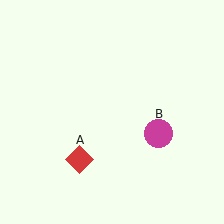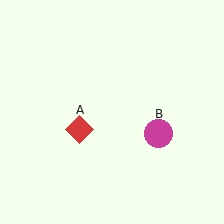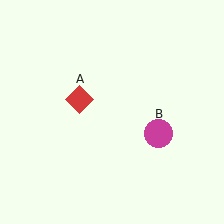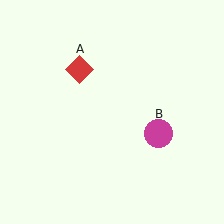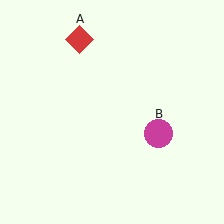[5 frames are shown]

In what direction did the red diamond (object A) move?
The red diamond (object A) moved up.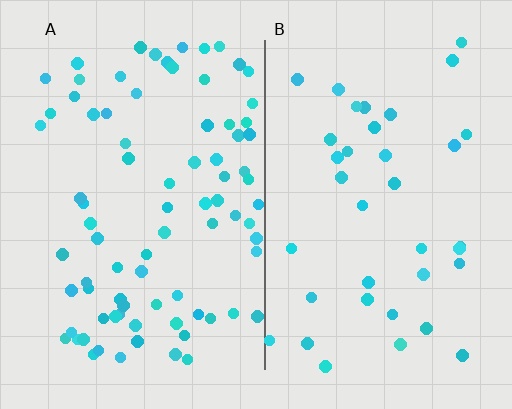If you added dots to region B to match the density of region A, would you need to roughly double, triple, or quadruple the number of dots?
Approximately double.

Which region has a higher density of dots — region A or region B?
A (the left).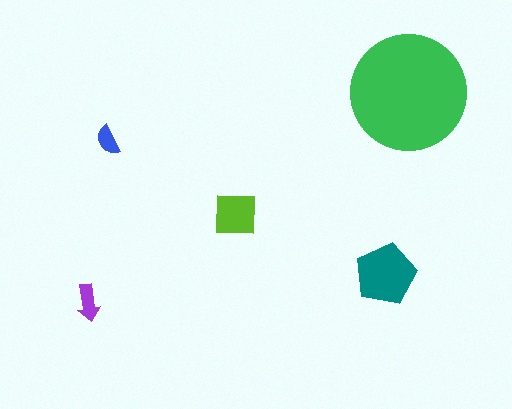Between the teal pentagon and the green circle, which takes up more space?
The green circle.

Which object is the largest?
The green circle.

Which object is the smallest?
The blue semicircle.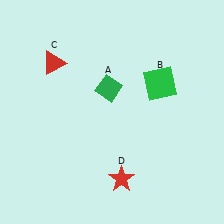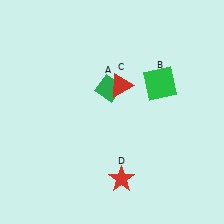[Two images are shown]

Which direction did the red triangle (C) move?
The red triangle (C) moved right.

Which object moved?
The red triangle (C) moved right.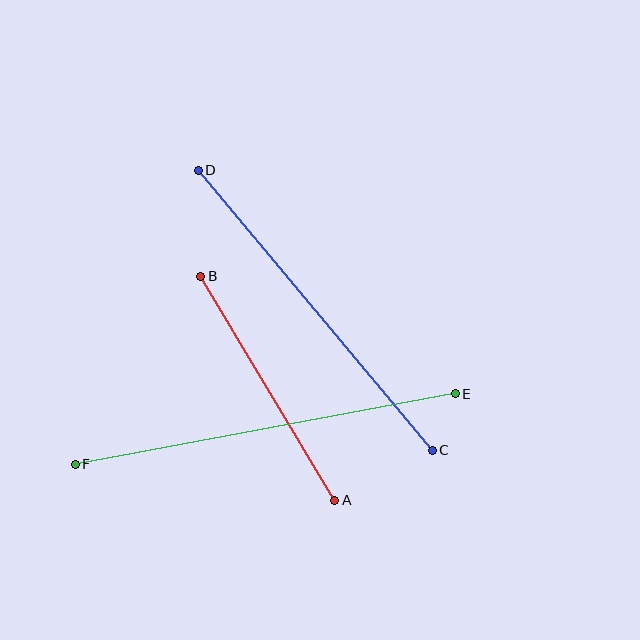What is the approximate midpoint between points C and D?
The midpoint is at approximately (315, 310) pixels.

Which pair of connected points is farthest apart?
Points E and F are farthest apart.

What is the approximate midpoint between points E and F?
The midpoint is at approximately (265, 429) pixels.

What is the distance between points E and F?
The distance is approximately 387 pixels.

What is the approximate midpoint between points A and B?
The midpoint is at approximately (268, 388) pixels.